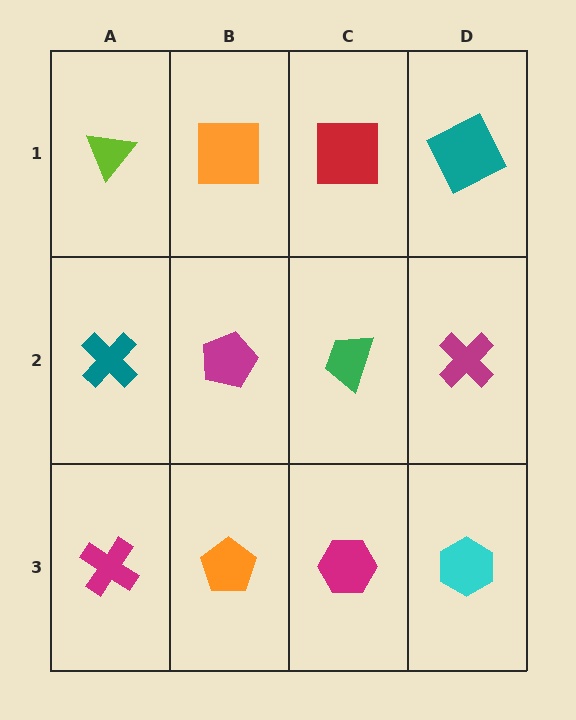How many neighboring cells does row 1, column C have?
3.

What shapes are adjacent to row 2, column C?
A red square (row 1, column C), a magenta hexagon (row 3, column C), a magenta pentagon (row 2, column B), a magenta cross (row 2, column D).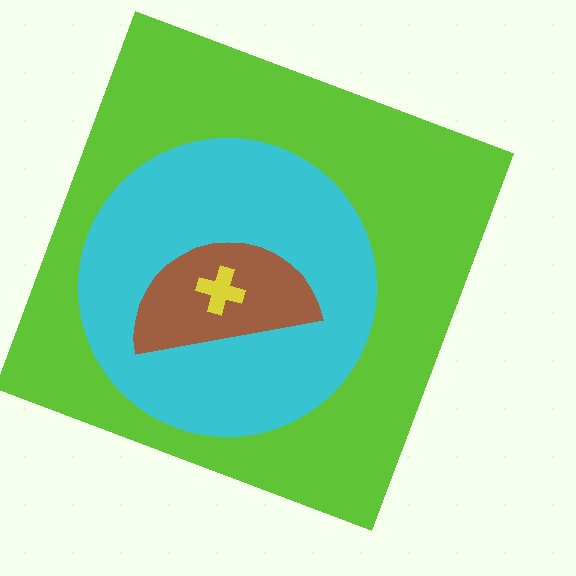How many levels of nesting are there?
4.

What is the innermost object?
The yellow cross.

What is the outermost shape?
The lime square.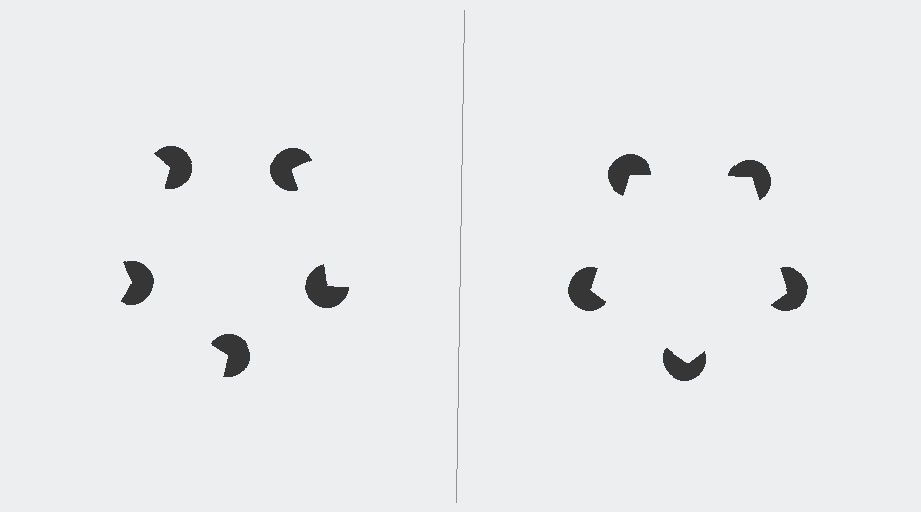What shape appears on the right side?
An illusory pentagon.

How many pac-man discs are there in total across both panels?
10 — 5 on each side.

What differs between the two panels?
The pac-man discs are positioned identically on both sides; only the wedge orientations differ. On the right they align to a pentagon; on the left they are misaligned.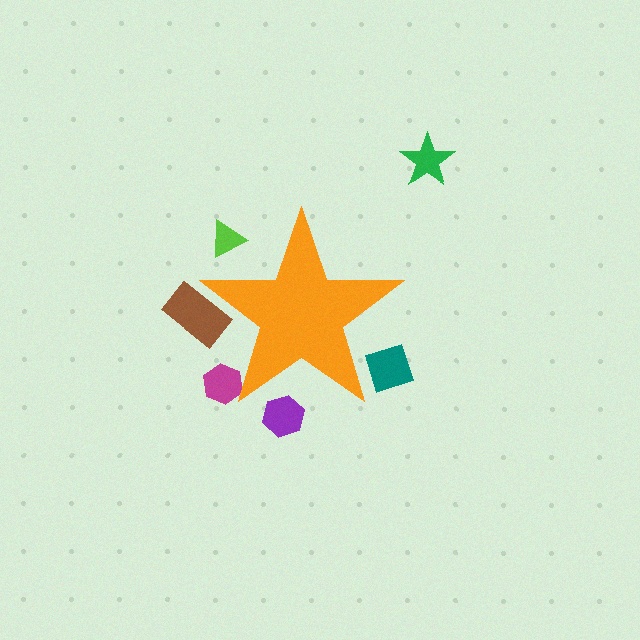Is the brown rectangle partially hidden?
Yes, the brown rectangle is partially hidden behind the orange star.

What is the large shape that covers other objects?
An orange star.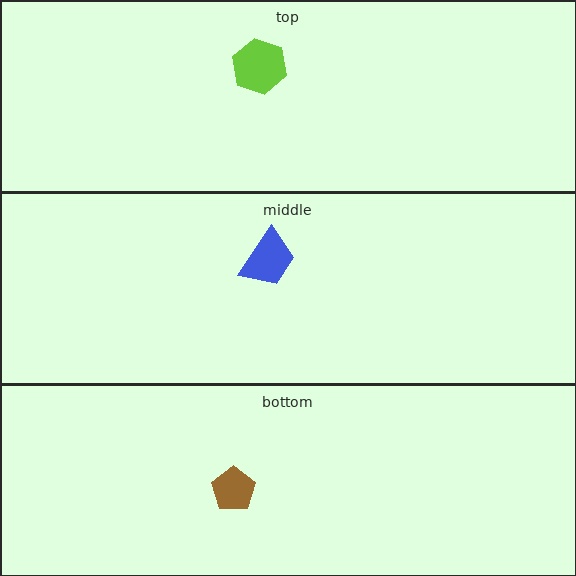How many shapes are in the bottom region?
1.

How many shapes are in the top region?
1.